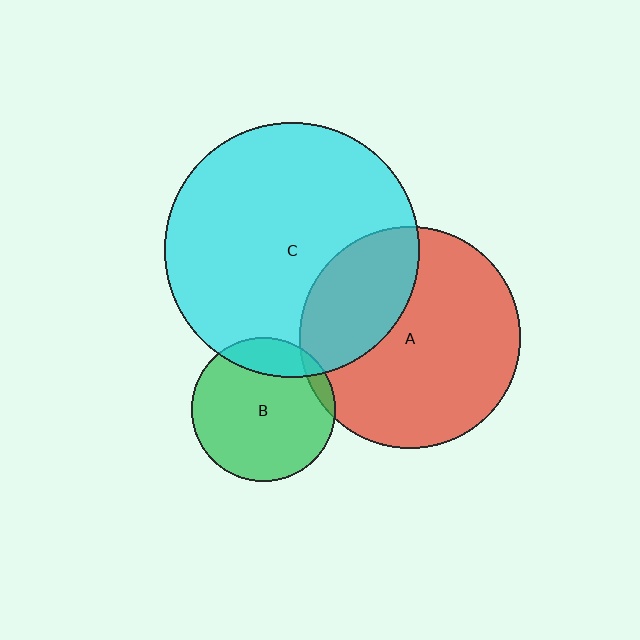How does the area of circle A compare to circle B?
Approximately 2.4 times.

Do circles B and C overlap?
Yes.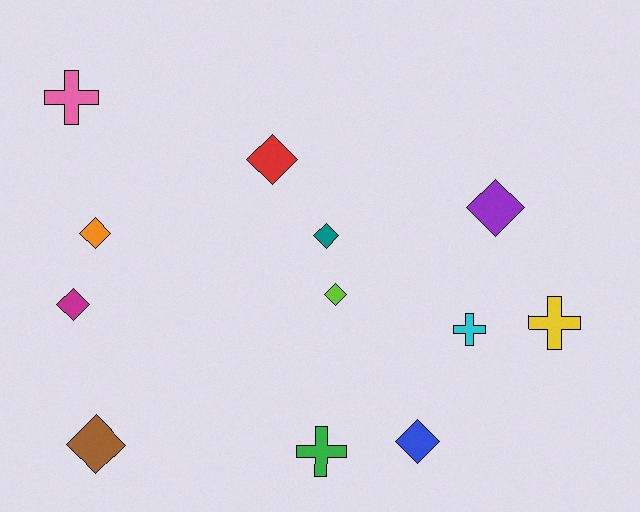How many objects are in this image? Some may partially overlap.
There are 12 objects.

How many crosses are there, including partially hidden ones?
There are 4 crosses.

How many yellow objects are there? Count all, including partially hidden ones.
There is 1 yellow object.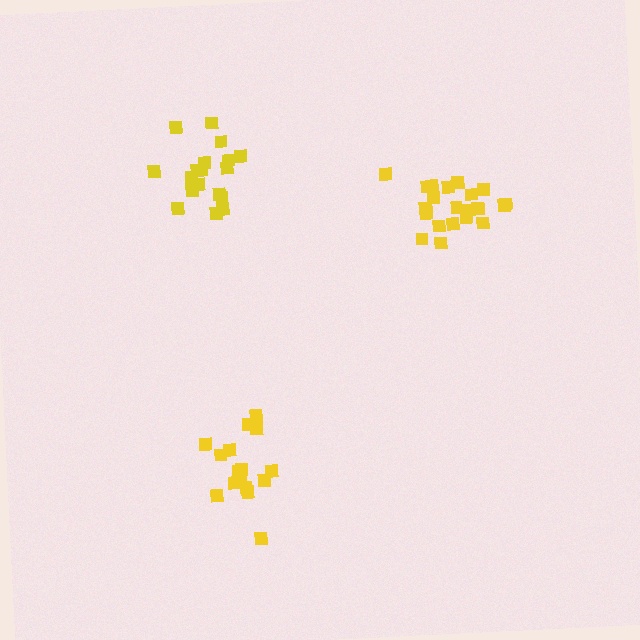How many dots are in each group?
Group 1: 18 dots, Group 2: 16 dots, Group 3: 21 dots (55 total).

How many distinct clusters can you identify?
There are 3 distinct clusters.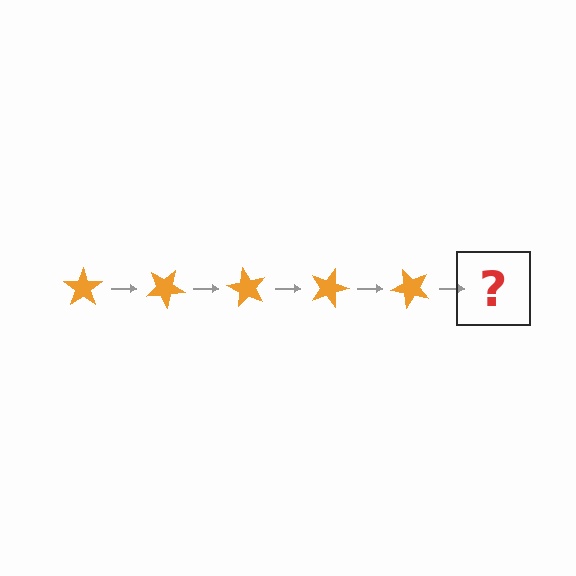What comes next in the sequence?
The next element should be an orange star rotated 150 degrees.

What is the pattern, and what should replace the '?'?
The pattern is that the star rotates 30 degrees each step. The '?' should be an orange star rotated 150 degrees.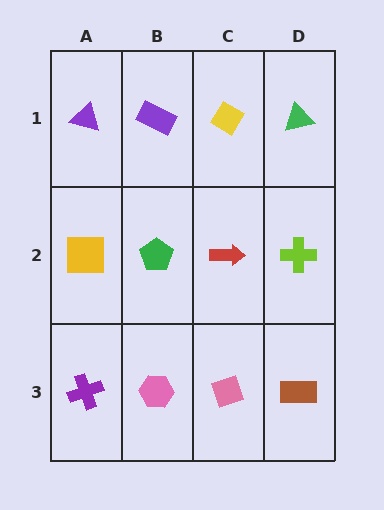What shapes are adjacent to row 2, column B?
A purple rectangle (row 1, column B), a pink hexagon (row 3, column B), a yellow square (row 2, column A), a red arrow (row 2, column C).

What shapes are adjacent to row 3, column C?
A red arrow (row 2, column C), a pink hexagon (row 3, column B), a brown rectangle (row 3, column D).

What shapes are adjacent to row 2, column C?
A yellow diamond (row 1, column C), a pink diamond (row 3, column C), a green pentagon (row 2, column B), a lime cross (row 2, column D).